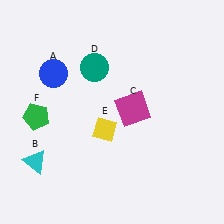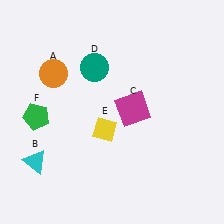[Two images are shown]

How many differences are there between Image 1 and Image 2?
There is 1 difference between the two images.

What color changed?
The circle (A) changed from blue in Image 1 to orange in Image 2.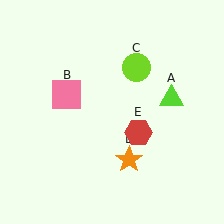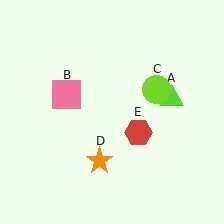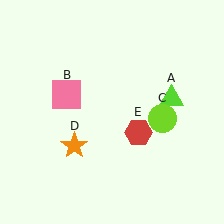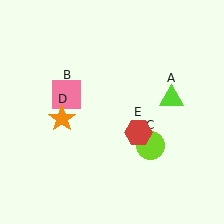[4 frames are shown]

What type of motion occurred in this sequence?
The lime circle (object C), orange star (object D) rotated clockwise around the center of the scene.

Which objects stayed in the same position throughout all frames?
Lime triangle (object A) and pink square (object B) and red hexagon (object E) remained stationary.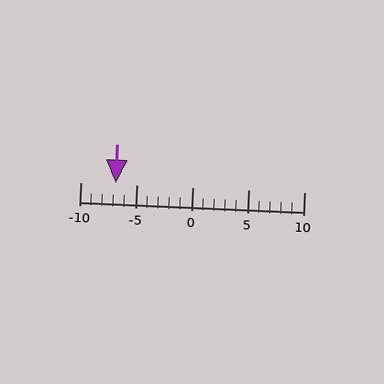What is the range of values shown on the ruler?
The ruler shows values from -10 to 10.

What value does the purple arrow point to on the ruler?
The purple arrow points to approximately -7.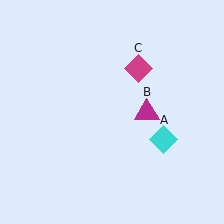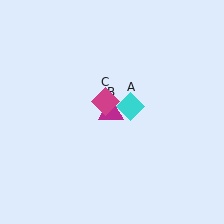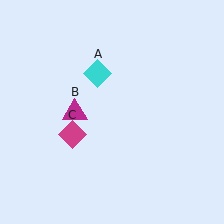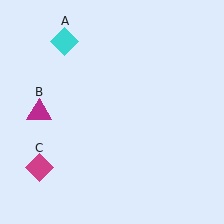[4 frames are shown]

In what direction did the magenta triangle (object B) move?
The magenta triangle (object B) moved left.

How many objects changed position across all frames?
3 objects changed position: cyan diamond (object A), magenta triangle (object B), magenta diamond (object C).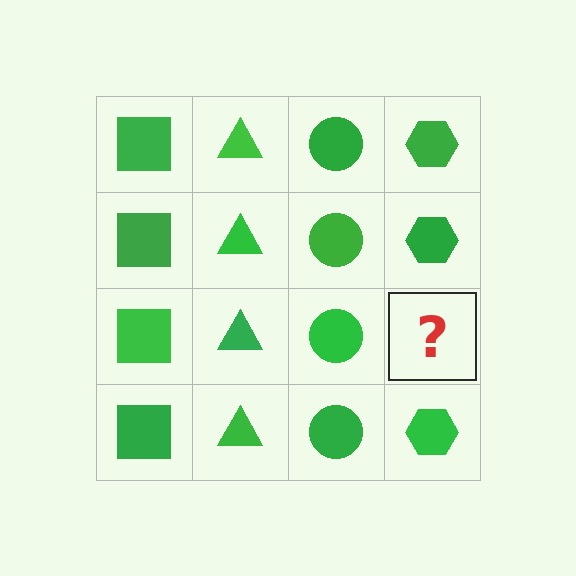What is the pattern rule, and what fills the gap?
The rule is that each column has a consistent shape. The gap should be filled with a green hexagon.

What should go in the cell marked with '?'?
The missing cell should contain a green hexagon.